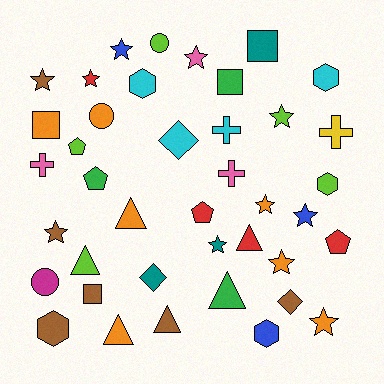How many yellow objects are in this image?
There is 1 yellow object.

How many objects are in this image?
There are 40 objects.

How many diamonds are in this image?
There are 3 diamonds.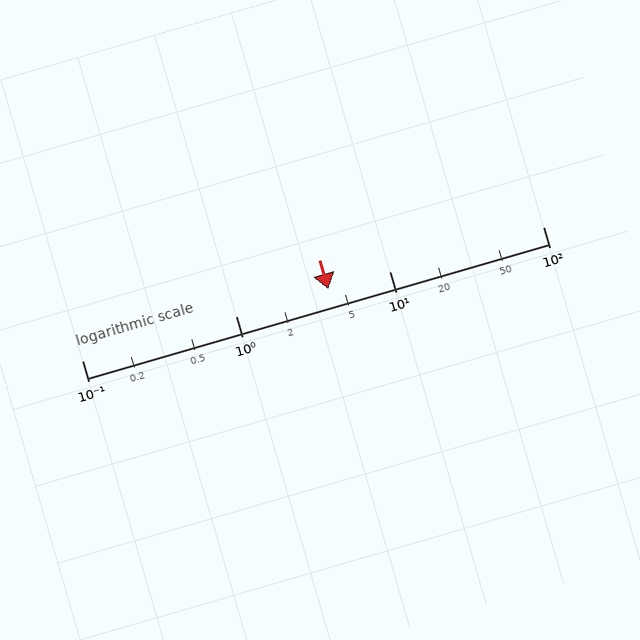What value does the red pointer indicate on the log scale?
The pointer indicates approximately 4.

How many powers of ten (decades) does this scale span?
The scale spans 3 decades, from 0.1 to 100.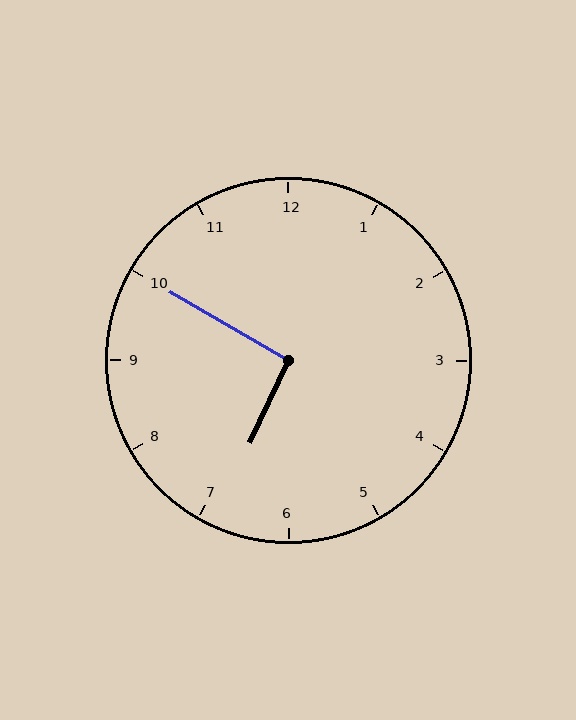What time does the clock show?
6:50.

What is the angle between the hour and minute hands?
Approximately 95 degrees.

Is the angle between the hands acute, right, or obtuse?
It is right.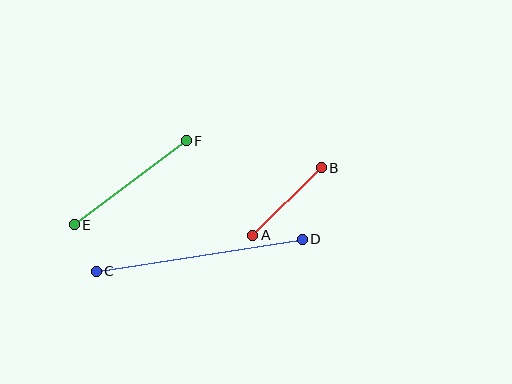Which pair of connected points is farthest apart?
Points C and D are farthest apart.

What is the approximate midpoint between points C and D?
The midpoint is at approximately (199, 255) pixels.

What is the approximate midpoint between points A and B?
The midpoint is at approximately (287, 201) pixels.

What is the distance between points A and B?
The distance is approximately 96 pixels.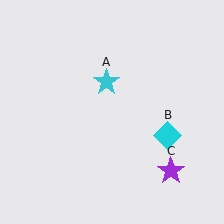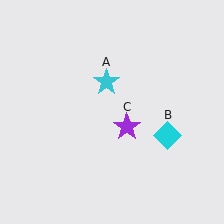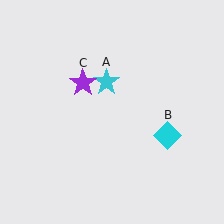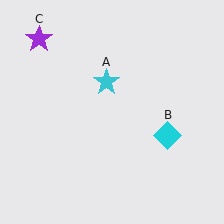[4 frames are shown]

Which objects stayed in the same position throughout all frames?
Cyan star (object A) and cyan diamond (object B) remained stationary.